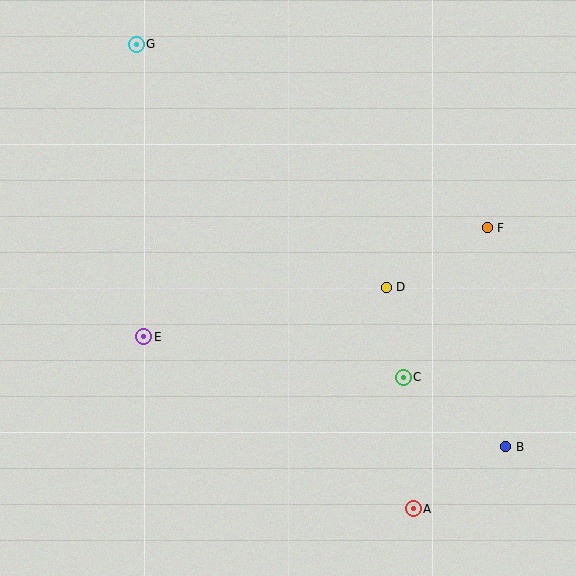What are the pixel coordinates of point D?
Point D is at (386, 287).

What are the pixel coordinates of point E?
Point E is at (144, 337).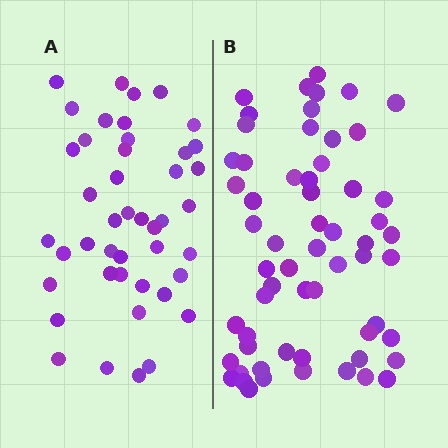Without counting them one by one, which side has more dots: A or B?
Region B (the right region) has more dots.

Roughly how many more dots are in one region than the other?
Region B has approximately 15 more dots than region A.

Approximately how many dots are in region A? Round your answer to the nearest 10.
About 40 dots. (The exact count is 44, which rounds to 40.)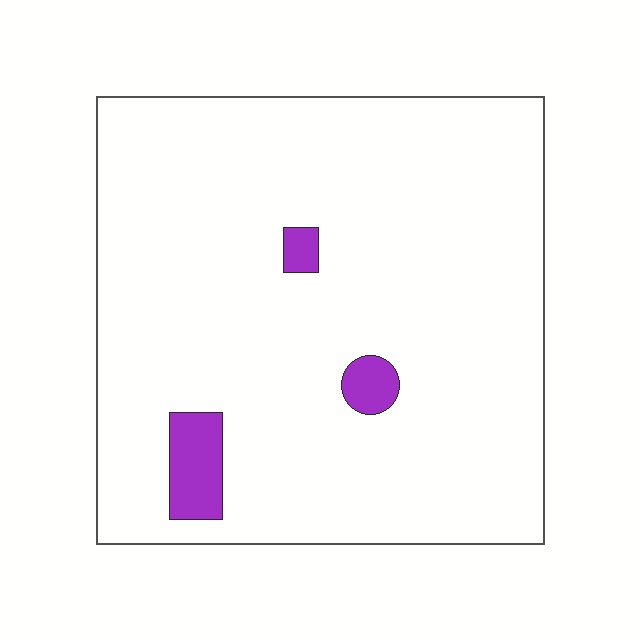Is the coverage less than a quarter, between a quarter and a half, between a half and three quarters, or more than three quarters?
Less than a quarter.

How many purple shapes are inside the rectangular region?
3.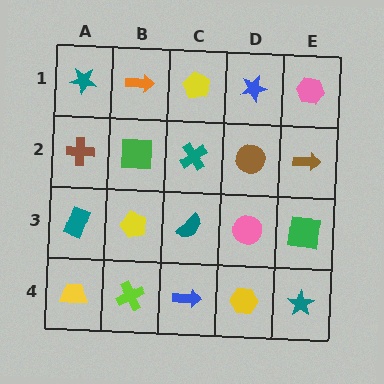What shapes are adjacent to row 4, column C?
A teal semicircle (row 3, column C), a lime cross (row 4, column B), a yellow hexagon (row 4, column D).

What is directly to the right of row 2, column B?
A teal cross.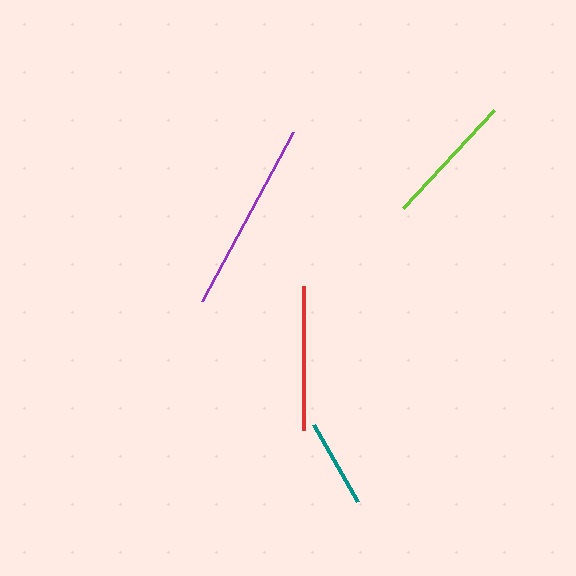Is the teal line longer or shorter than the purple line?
The purple line is longer than the teal line.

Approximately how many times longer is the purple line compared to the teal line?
The purple line is approximately 2.2 times the length of the teal line.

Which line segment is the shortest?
The teal line is the shortest at approximately 88 pixels.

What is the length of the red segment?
The red segment is approximately 144 pixels long.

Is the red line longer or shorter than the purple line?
The purple line is longer than the red line.